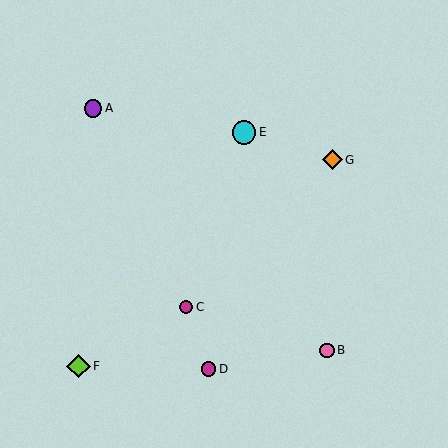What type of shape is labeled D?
Shape D is a magenta circle.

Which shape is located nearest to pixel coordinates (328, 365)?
The pink circle (labeled B) at (327, 350) is nearest to that location.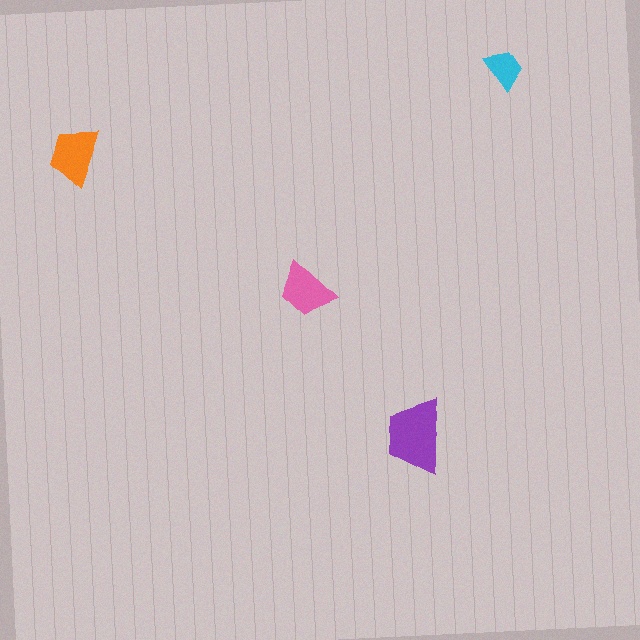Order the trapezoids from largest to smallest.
the purple one, the orange one, the pink one, the cyan one.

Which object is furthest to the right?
The cyan trapezoid is rightmost.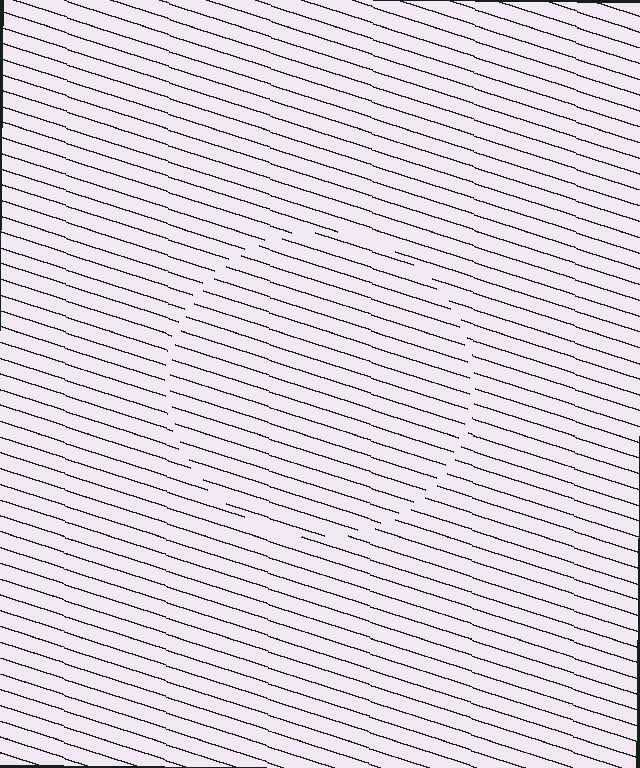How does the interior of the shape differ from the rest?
The interior of the shape contains the same grating, shifted by half a period — the contour is defined by the phase discontinuity where line-ends from the inner and outer gratings abut.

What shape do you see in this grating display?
An illusory circle. The interior of the shape contains the same grating, shifted by half a period — the contour is defined by the phase discontinuity where line-ends from the inner and outer gratings abut.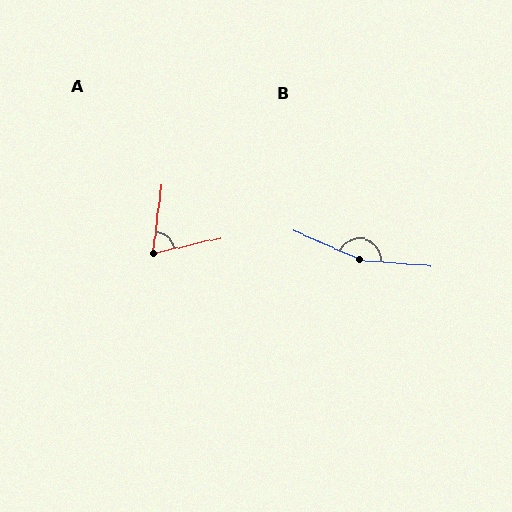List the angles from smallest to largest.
A (70°), B (161°).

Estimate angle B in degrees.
Approximately 161 degrees.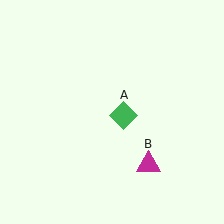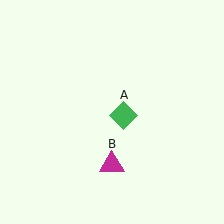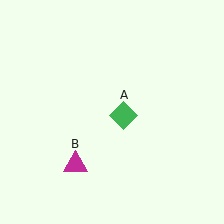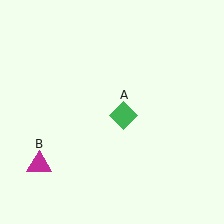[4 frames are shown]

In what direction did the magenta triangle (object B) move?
The magenta triangle (object B) moved left.